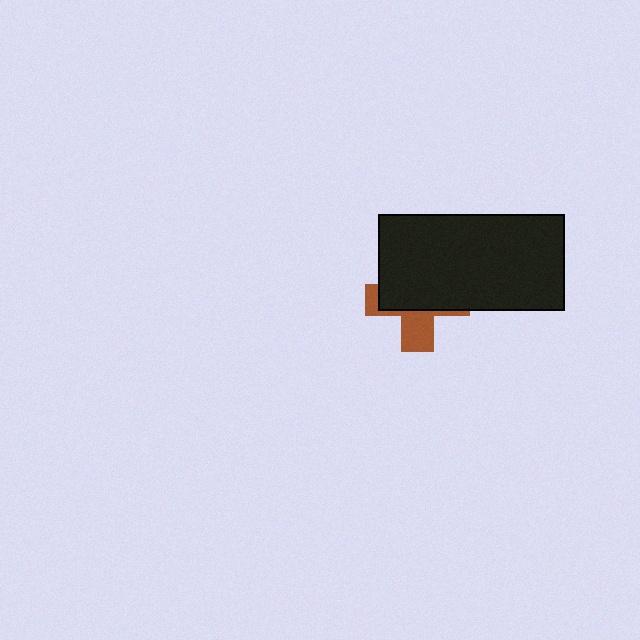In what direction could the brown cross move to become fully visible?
The brown cross could move down. That would shift it out from behind the black rectangle entirely.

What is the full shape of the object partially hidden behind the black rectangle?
The partially hidden object is a brown cross.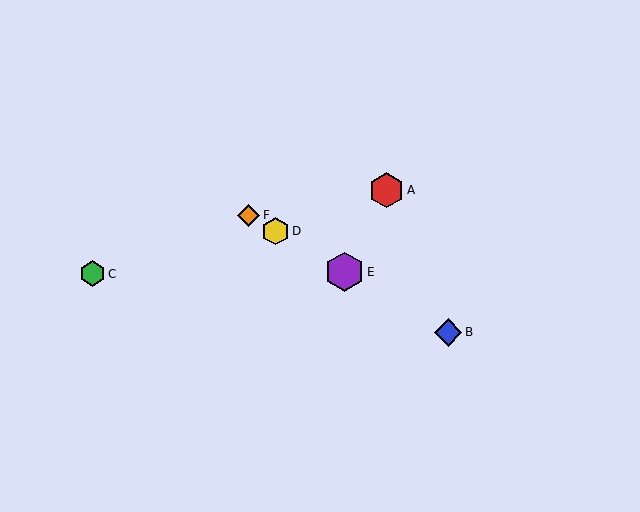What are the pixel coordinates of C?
Object C is at (92, 274).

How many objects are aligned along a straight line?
4 objects (B, D, E, F) are aligned along a straight line.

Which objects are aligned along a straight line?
Objects B, D, E, F are aligned along a straight line.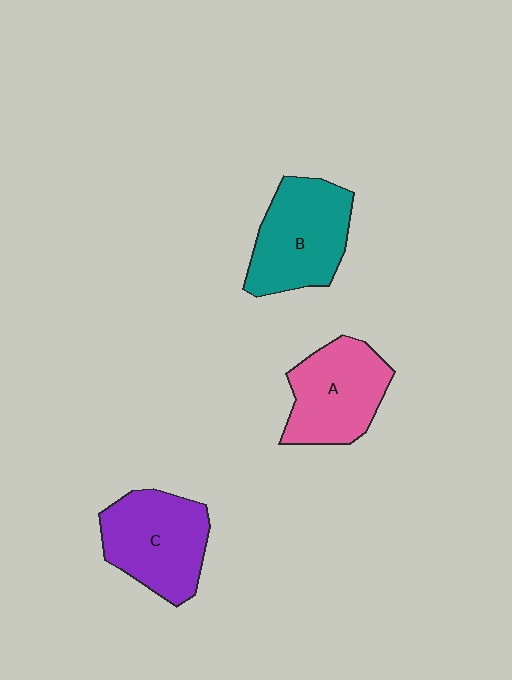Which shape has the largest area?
Shape B (teal).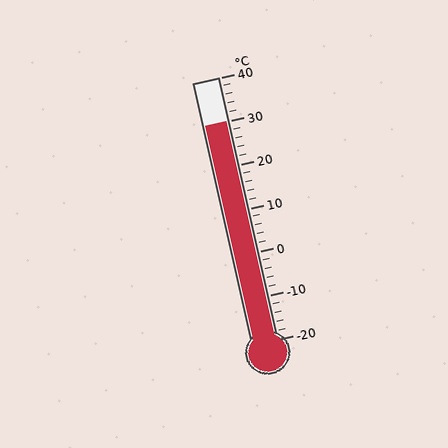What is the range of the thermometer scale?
The thermometer scale ranges from -20°C to 40°C.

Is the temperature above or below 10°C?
The temperature is above 10°C.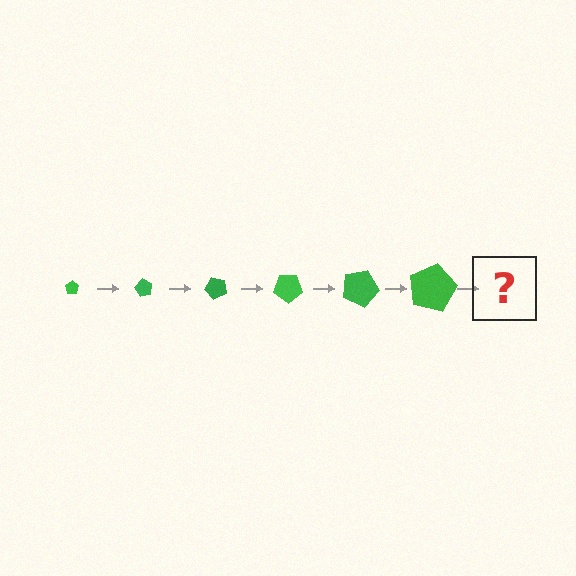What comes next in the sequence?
The next element should be a pentagon, larger than the previous one and rotated 360 degrees from the start.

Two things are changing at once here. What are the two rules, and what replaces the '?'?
The two rules are that the pentagon grows larger each step and it rotates 60 degrees each step. The '?' should be a pentagon, larger than the previous one and rotated 360 degrees from the start.